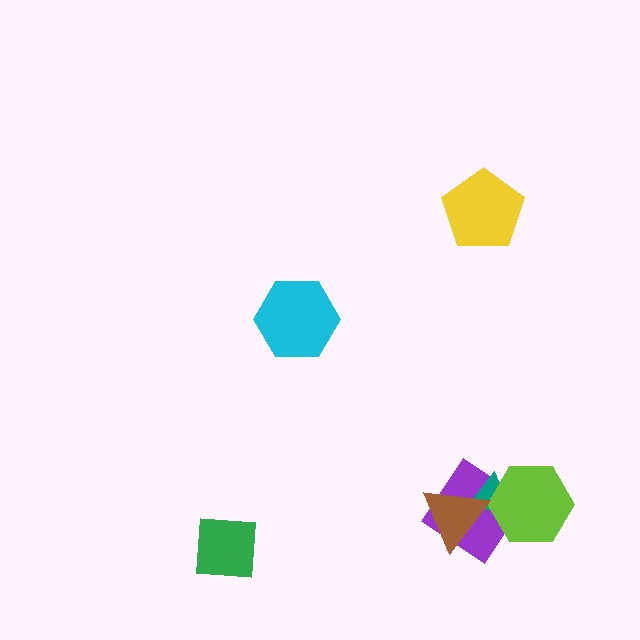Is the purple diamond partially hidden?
Yes, it is partially covered by another shape.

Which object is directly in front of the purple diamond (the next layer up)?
The teal triangle is directly in front of the purple diamond.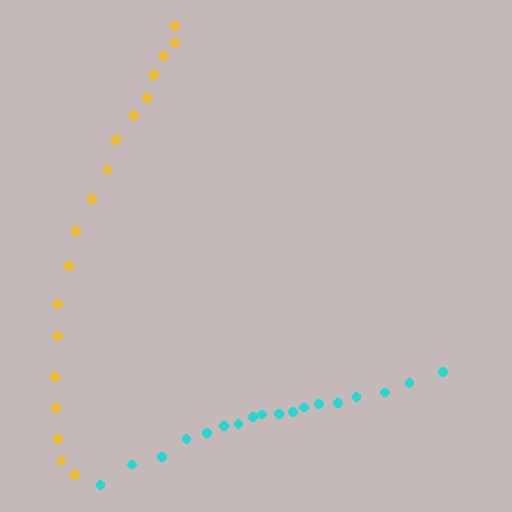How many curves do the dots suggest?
There are 2 distinct paths.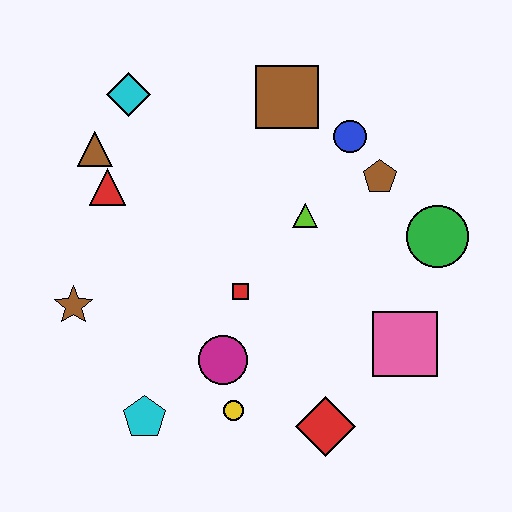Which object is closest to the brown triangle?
The red triangle is closest to the brown triangle.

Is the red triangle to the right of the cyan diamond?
No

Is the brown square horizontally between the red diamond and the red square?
Yes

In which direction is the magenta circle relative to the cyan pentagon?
The magenta circle is to the right of the cyan pentagon.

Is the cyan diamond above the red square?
Yes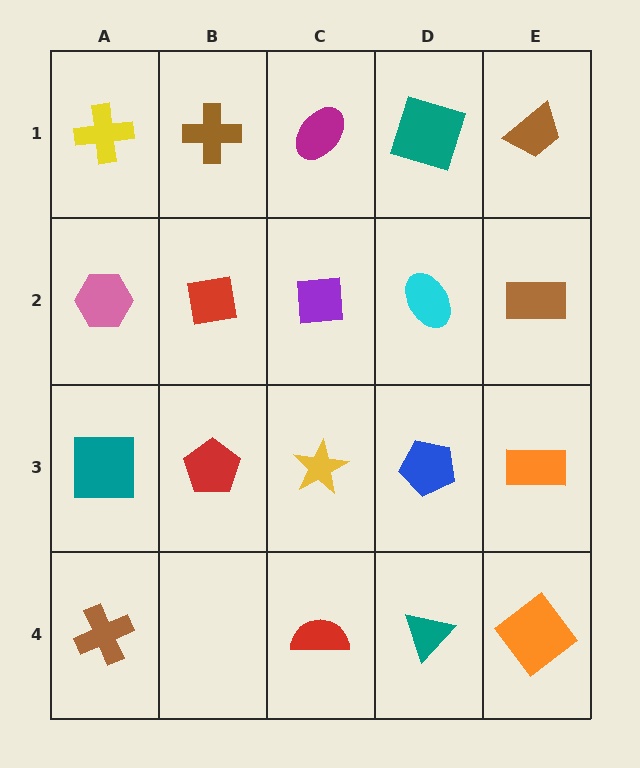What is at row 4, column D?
A teal triangle.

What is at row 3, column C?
A yellow star.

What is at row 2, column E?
A brown rectangle.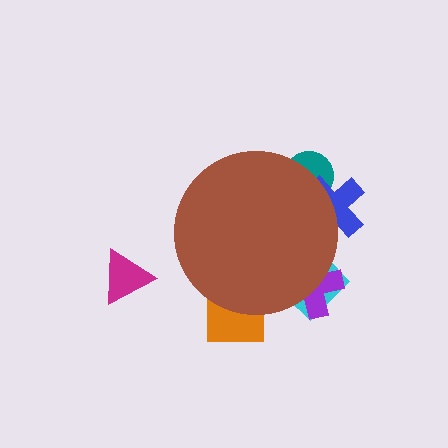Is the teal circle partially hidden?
Yes, the teal circle is partially hidden behind the brown circle.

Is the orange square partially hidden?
Yes, the orange square is partially hidden behind the brown circle.